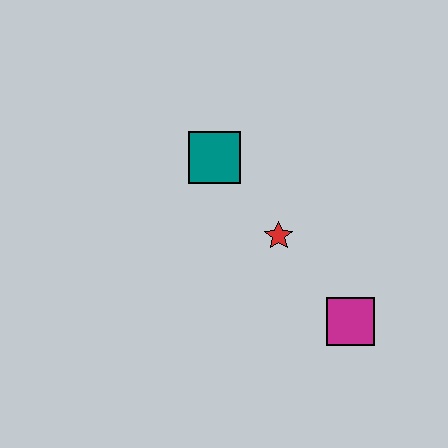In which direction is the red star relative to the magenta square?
The red star is above the magenta square.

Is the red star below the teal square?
Yes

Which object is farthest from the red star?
The magenta square is farthest from the red star.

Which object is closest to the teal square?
The red star is closest to the teal square.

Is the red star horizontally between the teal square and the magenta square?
Yes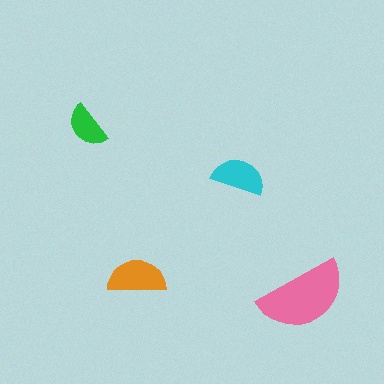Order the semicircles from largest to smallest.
the pink one, the orange one, the cyan one, the green one.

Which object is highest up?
The green semicircle is topmost.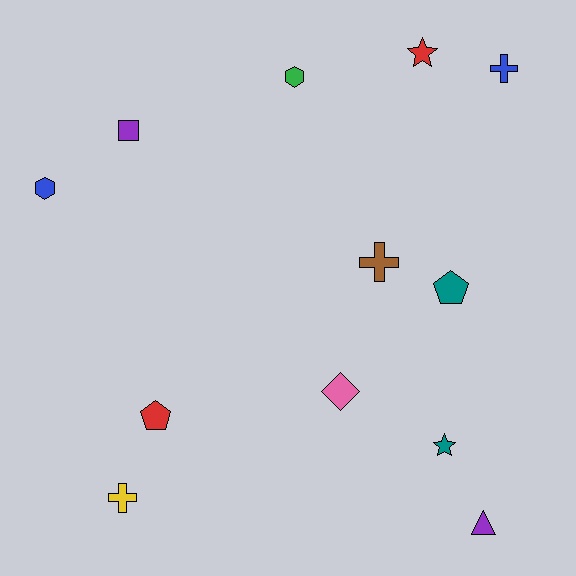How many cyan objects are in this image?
There are no cyan objects.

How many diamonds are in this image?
There is 1 diamond.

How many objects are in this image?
There are 12 objects.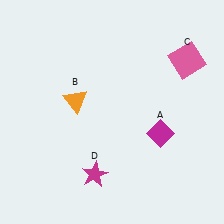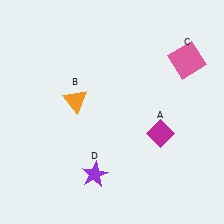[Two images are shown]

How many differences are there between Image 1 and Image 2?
There is 1 difference between the two images.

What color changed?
The star (D) changed from magenta in Image 1 to purple in Image 2.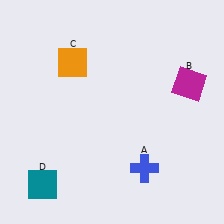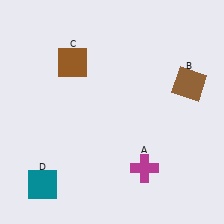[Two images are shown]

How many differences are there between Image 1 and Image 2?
There are 3 differences between the two images.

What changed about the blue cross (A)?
In Image 1, A is blue. In Image 2, it changed to magenta.